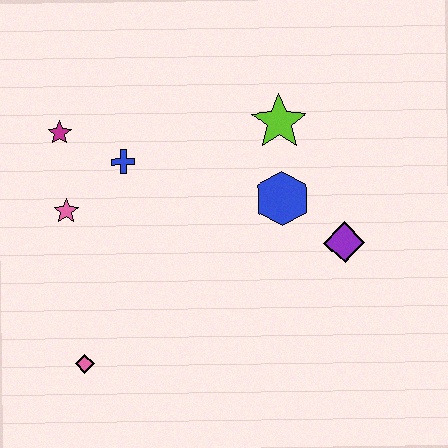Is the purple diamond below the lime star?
Yes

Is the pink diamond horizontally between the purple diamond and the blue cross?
No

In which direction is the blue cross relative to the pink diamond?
The blue cross is above the pink diamond.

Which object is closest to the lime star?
The blue hexagon is closest to the lime star.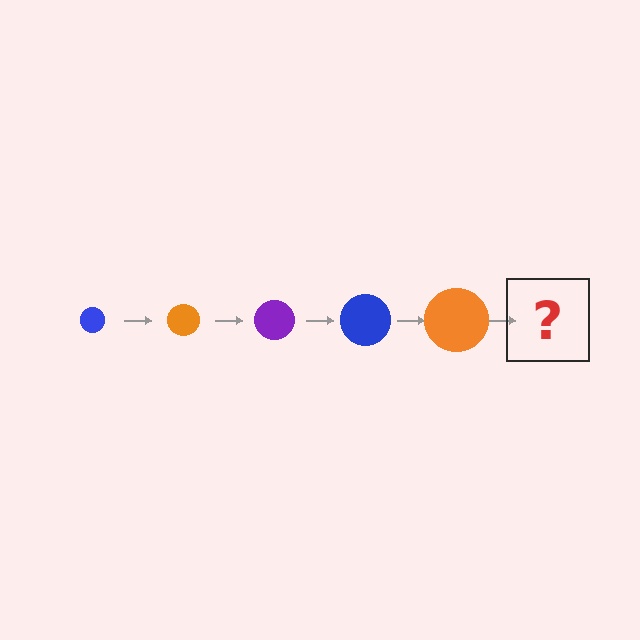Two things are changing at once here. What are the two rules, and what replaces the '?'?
The two rules are that the circle grows larger each step and the color cycles through blue, orange, and purple. The '?' should be a purple circle, larger than the previous one.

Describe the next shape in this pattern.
It should be a purple circle, larger than the previous one.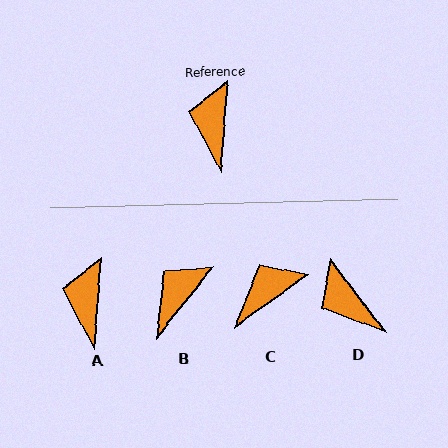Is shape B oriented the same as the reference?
No, it is off by about 34 degrees.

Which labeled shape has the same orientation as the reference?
A.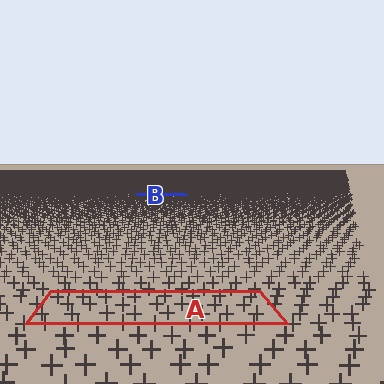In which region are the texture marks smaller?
The texture marks are smaller in region B, because it is farther away.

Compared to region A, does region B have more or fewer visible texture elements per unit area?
Region B has more texture elements per unit area — they are packed more densely because it is farther away.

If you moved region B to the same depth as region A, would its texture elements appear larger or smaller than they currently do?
They would appear larger. At a closer depth, the same texture elements are projected at a bigger on-screen size.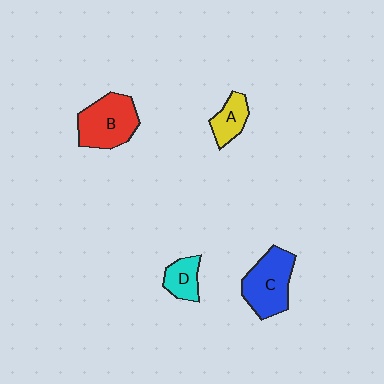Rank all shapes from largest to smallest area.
From largest to smallest: B (red), C (blue), A (yellow), D (cyan).